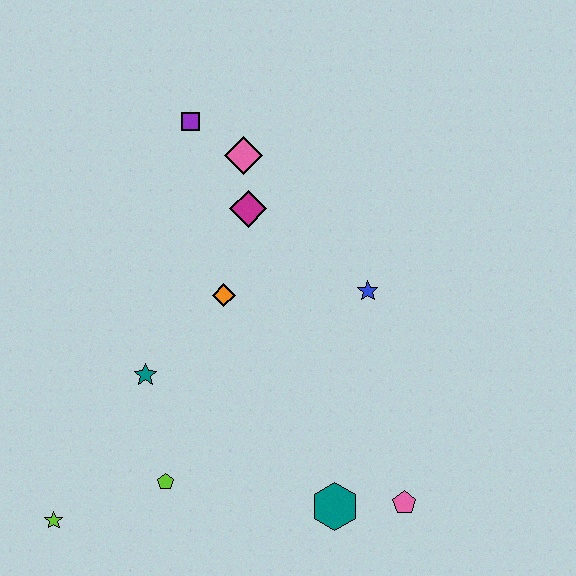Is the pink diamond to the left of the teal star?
No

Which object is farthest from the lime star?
The purple square is farthest from the lime star.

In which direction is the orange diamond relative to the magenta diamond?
The orange diamond is below the magenta diamond.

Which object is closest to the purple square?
The pink diamond is closest to the purple square.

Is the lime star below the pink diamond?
Yes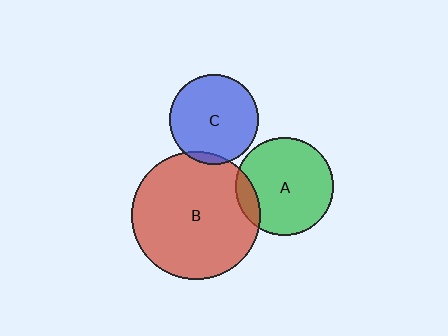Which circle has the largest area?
Circle B (red).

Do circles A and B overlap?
Yes.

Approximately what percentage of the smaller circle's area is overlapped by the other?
Approximately 10%.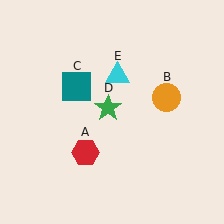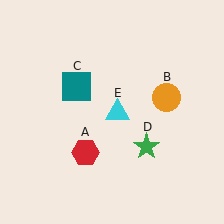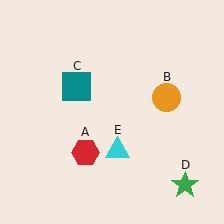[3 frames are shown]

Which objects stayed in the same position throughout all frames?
Red hexagon (object A) and orange circle (object B) and teal square (object C) remained stationary.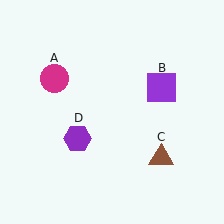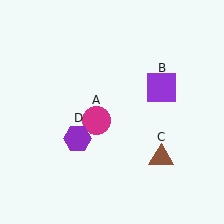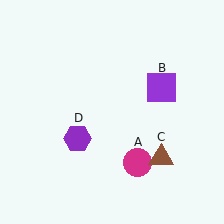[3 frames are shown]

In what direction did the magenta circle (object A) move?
The magenta circle (object A) moved down and to the right.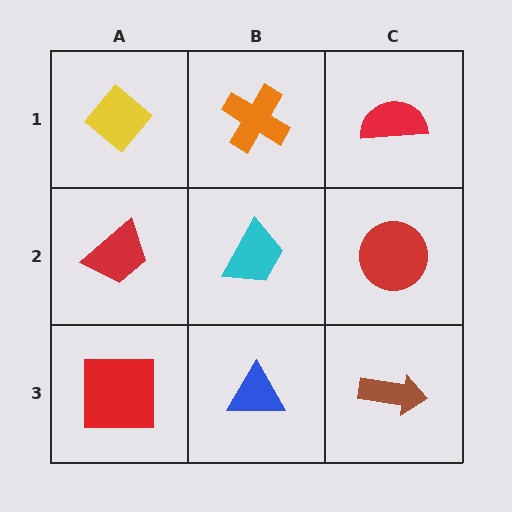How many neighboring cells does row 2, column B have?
4.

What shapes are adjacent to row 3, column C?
A red circle (row 2, column C), a blue triangle (row 3, column B).